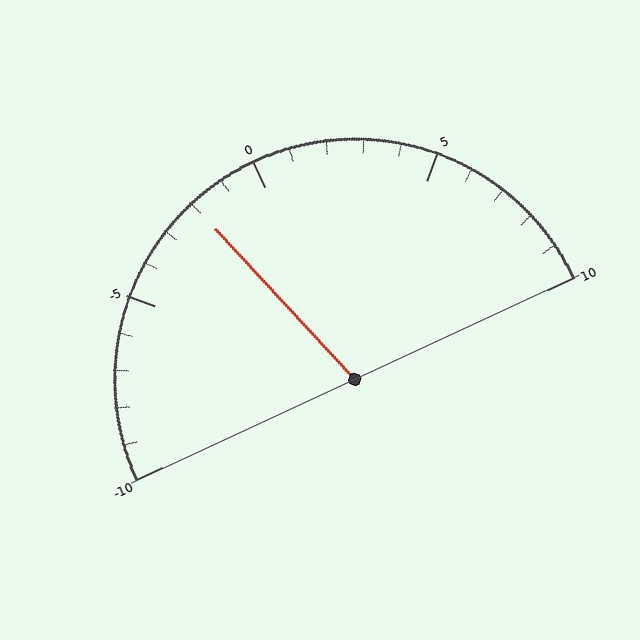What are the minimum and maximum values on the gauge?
The gauge ranges from -10 to 10.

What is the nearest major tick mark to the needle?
The nearest major tick mark is 0.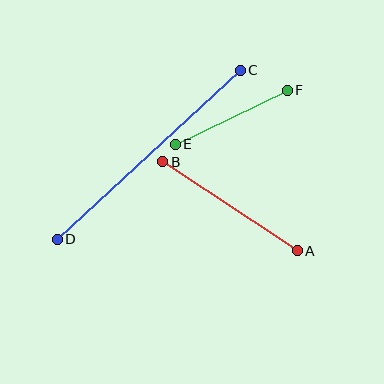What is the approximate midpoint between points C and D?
The midpoint is at approximately (149, 155) pixels.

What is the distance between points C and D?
The distance is approximately 249 pixels.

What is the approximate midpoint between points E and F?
The midpoint is at approximately (231, 117) pixels.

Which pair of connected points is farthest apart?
Points C and D are farthest apart.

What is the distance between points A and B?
The distance is approximately 161 pixels.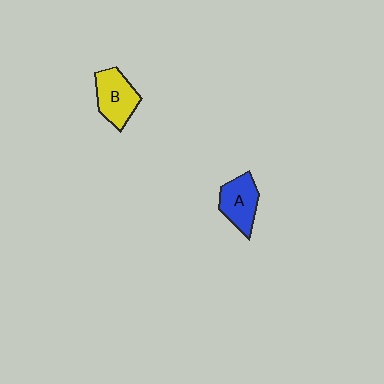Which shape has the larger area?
Shape B (yellow).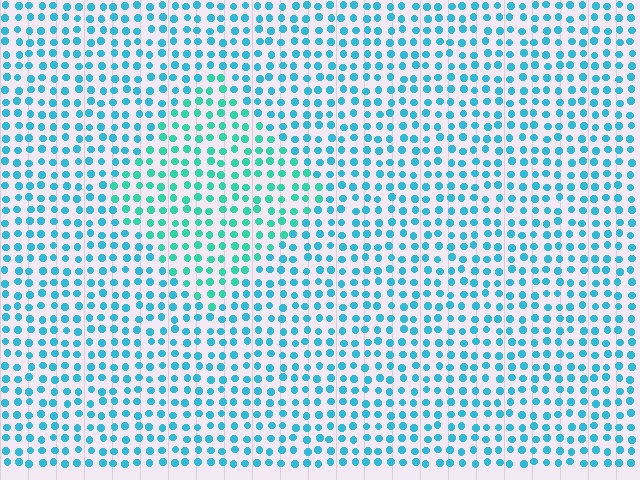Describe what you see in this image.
The image is filled with small cyan elements in a uniform arrangement. A diamond-shaped region is visible where the elements are tinted to a slightly different hue, forming a subtle color boundary.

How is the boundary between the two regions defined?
The boundary is defined purely by a slight shift in hue (about 26 degrees). Spacing, size, and orientation are identical on both sides.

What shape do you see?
I see a diamond.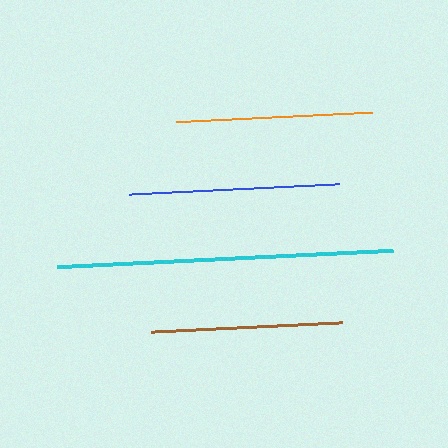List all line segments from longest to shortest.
From longest to shortest: cyan, blue, orange, brown.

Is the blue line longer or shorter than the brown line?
The blue line is longer than the brown line.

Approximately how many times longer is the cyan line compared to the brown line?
The cyan line is approximately 1.8 times the length of the brown line.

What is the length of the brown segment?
The brown segment is approximately 191 pixels long.